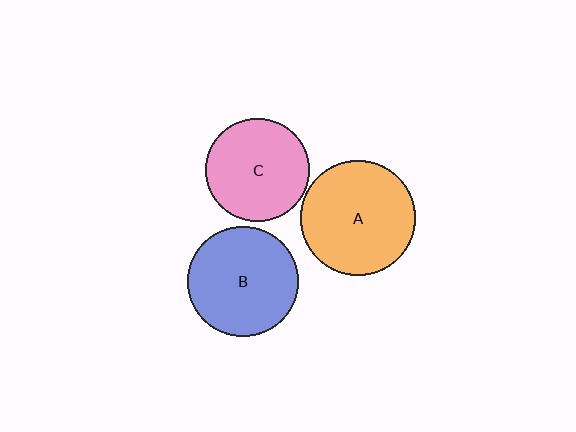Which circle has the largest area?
Circle A (orange).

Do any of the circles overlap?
No, none of the circles overlap.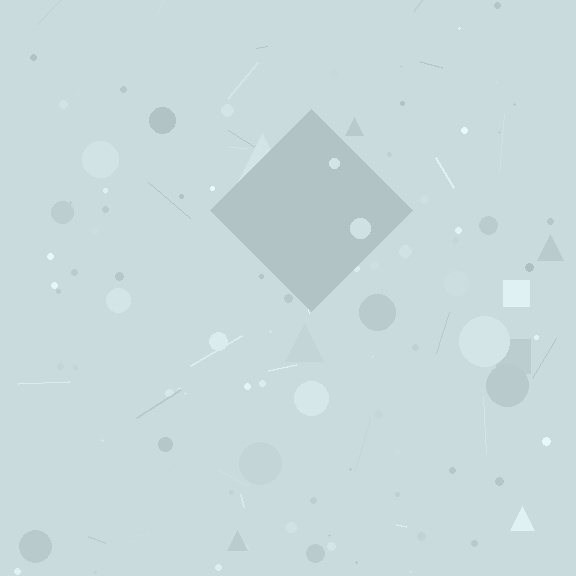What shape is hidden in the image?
A diamond is hidden in the image.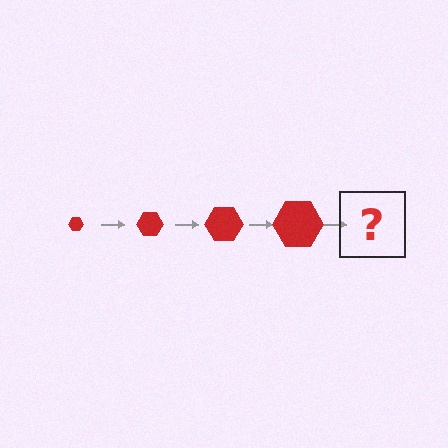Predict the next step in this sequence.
The next step is a red hexagon, larger than the previous one.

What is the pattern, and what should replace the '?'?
The pattern is that the hexagon gets progressively larger each step. The '?' should be a red hexagon, larger than the previous one.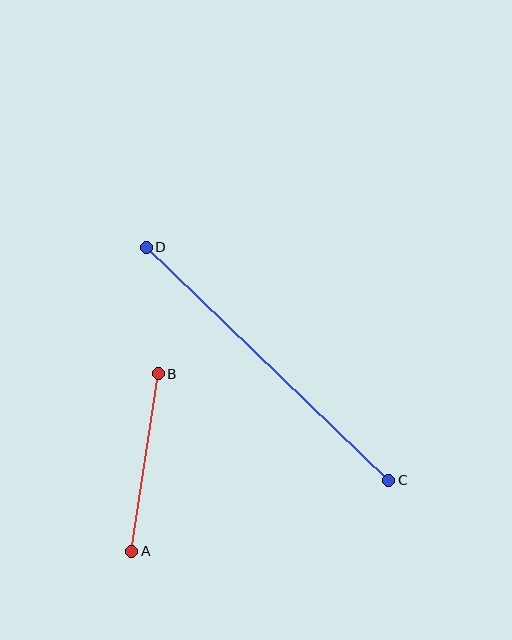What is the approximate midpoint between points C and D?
The midpoint is at approximately (268, 364) pixels.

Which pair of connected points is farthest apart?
Points C and D are farthest apart.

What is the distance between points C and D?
The distance is approximately 336 pixels.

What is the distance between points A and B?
The distance is approximately 179 pixels.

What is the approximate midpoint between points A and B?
The midpoint is at approximately (145, 463) pixels.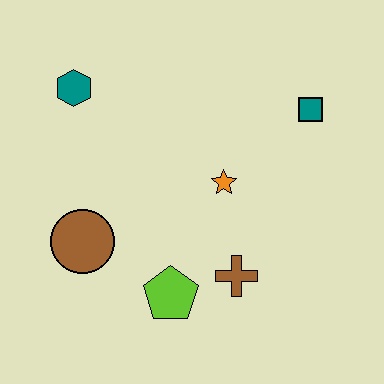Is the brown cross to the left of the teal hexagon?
No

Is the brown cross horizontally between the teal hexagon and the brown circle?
No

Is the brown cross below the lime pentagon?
No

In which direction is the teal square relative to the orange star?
The teal square is to the right of the orange star.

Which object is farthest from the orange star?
The teal hexagon is farthest from the orange star.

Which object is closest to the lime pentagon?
The brown cross is closest to the lime pentagon.